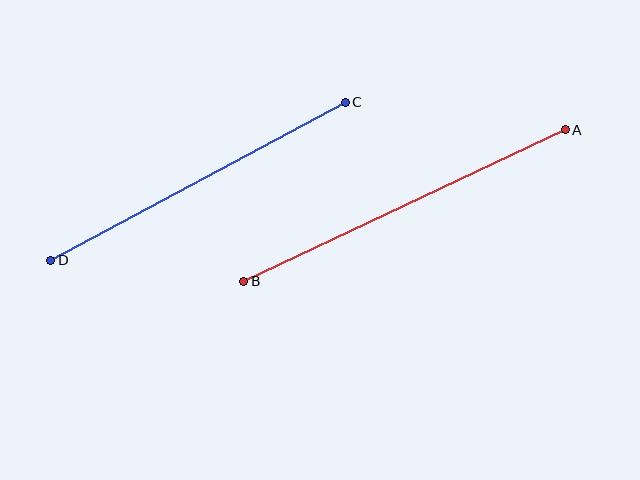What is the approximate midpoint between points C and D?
The midpoint is at approximately (198, 181) pixels.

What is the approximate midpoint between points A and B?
The midpoint is at approximately (405, 206) pixels.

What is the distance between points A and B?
The distance is approximately 356 pixels.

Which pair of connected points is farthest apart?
Points A and B are farthest apart.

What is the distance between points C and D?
The distance is approximately 334 pixels.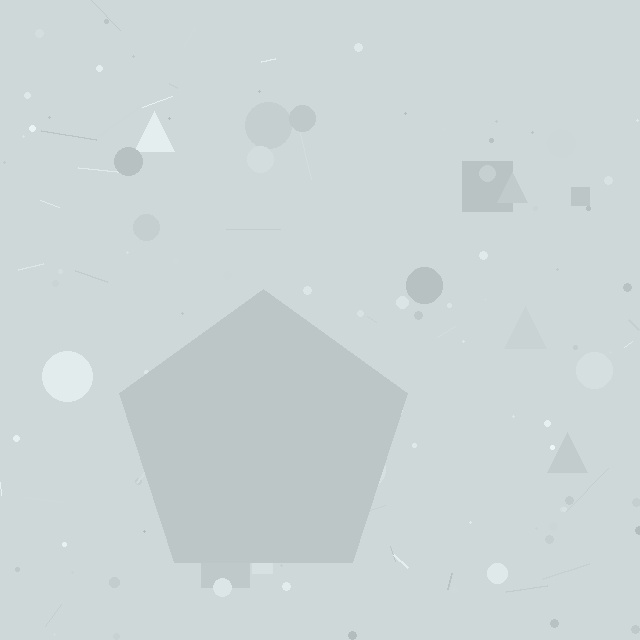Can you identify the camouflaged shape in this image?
The camouflaged shape is a pentagon.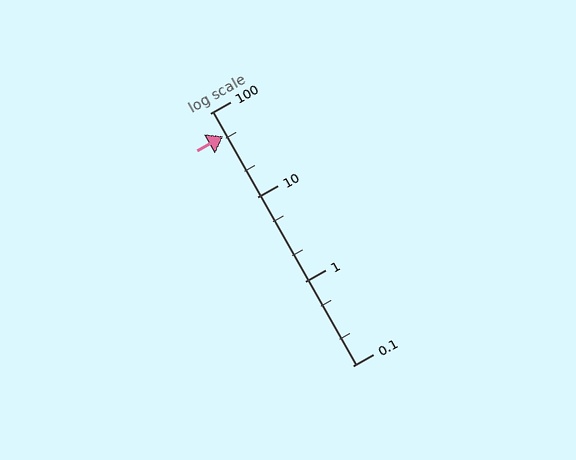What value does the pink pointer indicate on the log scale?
The pointer indicates approximately 53.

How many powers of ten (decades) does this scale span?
The scale spans 3 decades, from 0.1 to 100.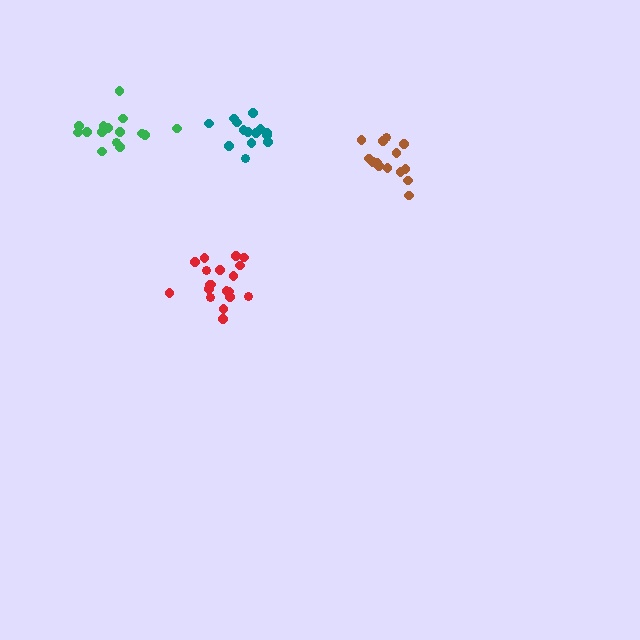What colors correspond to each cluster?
The clusters are colored: brown, red, green, teal.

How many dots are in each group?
Group 1: 14 dots, Group 2: 19 dots, Group 3: 15 dots, Group 4: 14 dots (62 total).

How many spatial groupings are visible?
There are 4 spatial groupings.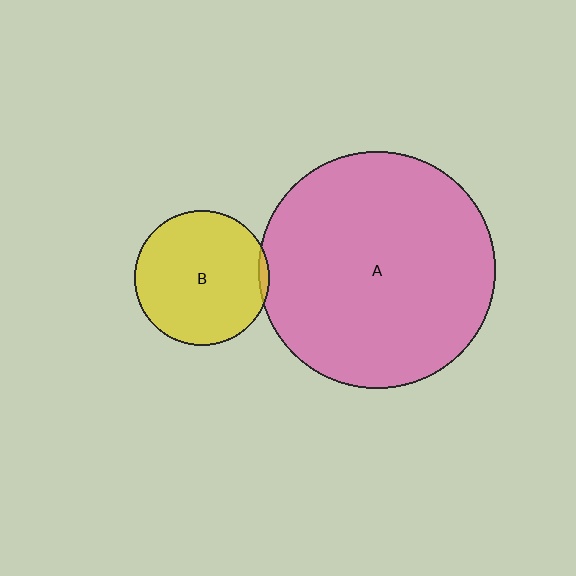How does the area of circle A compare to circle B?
Approximately 3.1 times.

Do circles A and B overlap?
Yes.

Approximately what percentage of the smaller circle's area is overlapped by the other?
Approximately 5%.